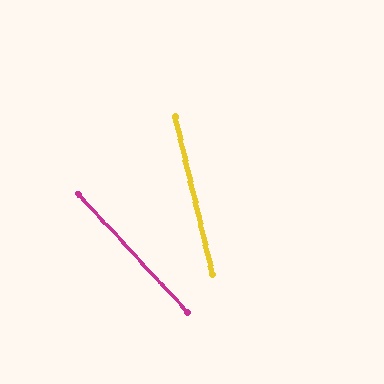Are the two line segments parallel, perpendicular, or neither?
Neither parallel nor perpendicular — they differ by about 29°.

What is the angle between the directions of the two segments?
Approximately 29 degrees.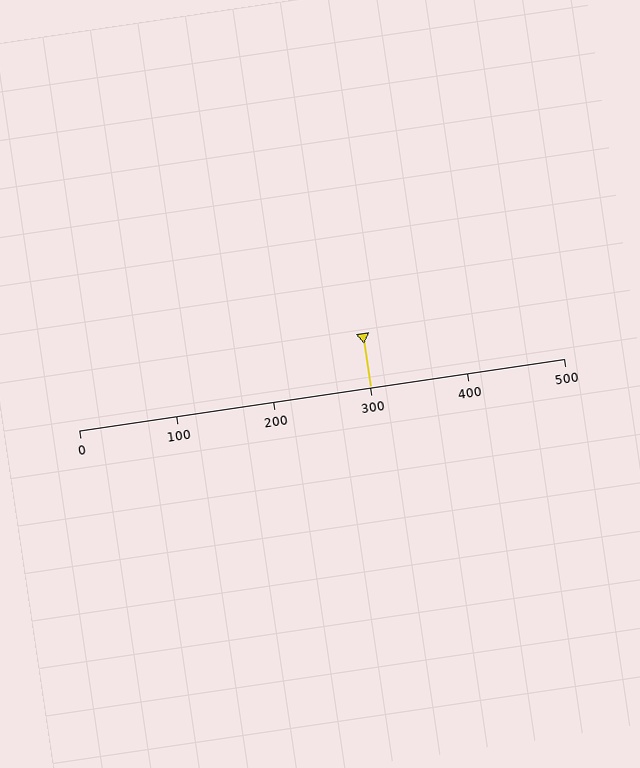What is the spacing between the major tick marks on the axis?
The major ticks are spaced 100 apart.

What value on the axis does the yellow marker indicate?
The marker indicates approximately 300.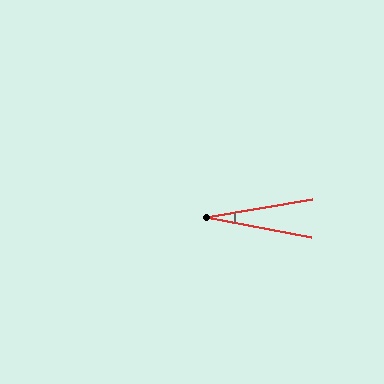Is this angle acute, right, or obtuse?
It is acute.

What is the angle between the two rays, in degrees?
Approximately 20 degrees.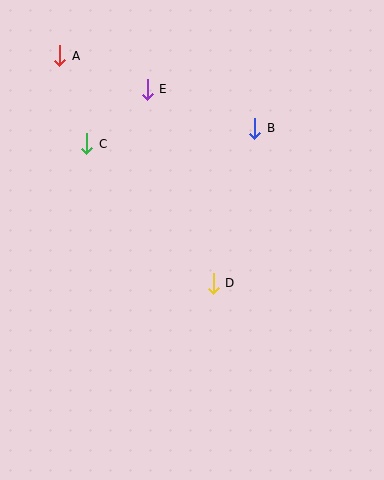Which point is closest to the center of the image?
Point D at (213, 283) is closest to the center.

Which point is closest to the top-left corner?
Point A is closest to the top-left corner.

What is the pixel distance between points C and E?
The distance between C and E is 81 pixels.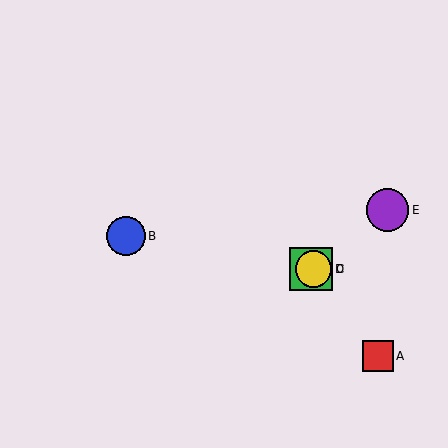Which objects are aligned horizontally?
Objects C, D are aligned horizontally.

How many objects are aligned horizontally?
2 objects (C, D) are aligned horizontally.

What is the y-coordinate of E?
Object E is at y≈210.